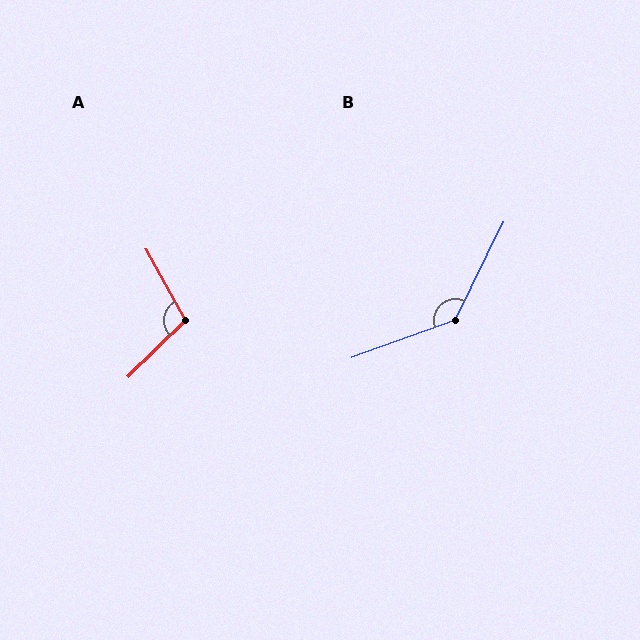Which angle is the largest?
B, at approximately 137 degrees.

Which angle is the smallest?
A, at approximately 106 degrees.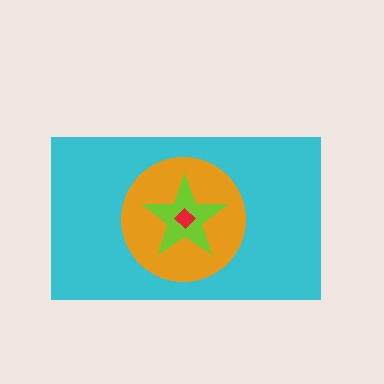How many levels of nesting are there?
4.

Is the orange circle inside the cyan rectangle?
Yes.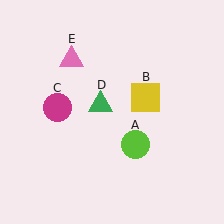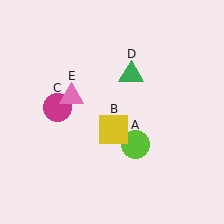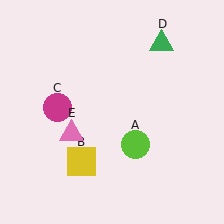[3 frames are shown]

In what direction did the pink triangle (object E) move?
The pink triangle (object E) moved down.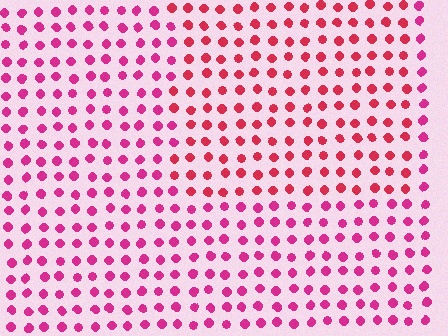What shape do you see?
I see a rectangle.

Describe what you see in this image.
The image is filled with small magenta elements in a uniform arrangement. A rectangle-shaped region is visible where the elements are tinted to a slightly different hue, forming a subtle color boundary.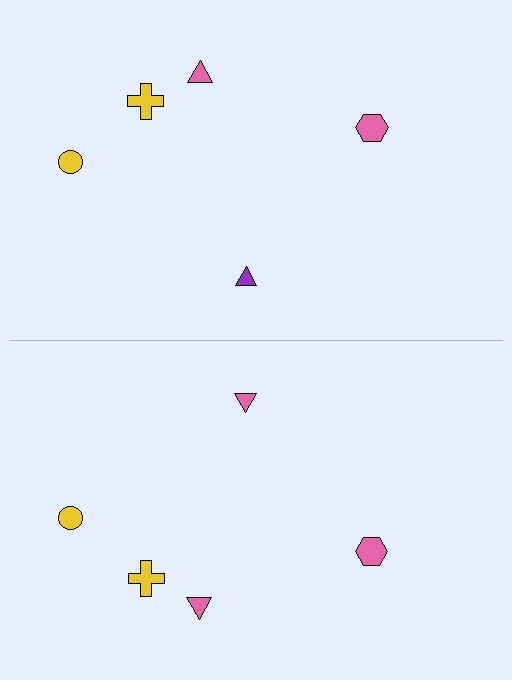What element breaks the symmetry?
The pink triangle on the bottom side breaks the symmetry — its mirror counterpart is purple.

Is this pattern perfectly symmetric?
No, the pattern is not perfectly symmetric. The pink triangle on the bottom side breaks the symmetry — its mirror counterpart is purple.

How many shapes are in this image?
There are 10 shapes in this image.